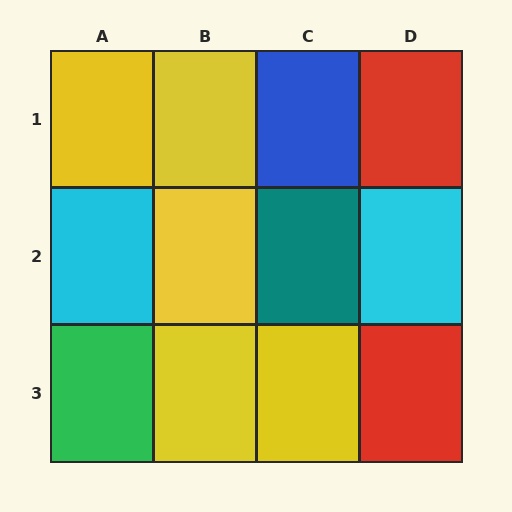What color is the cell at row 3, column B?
Yellow.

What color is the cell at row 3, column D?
Red.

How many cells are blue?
1 cell is blue.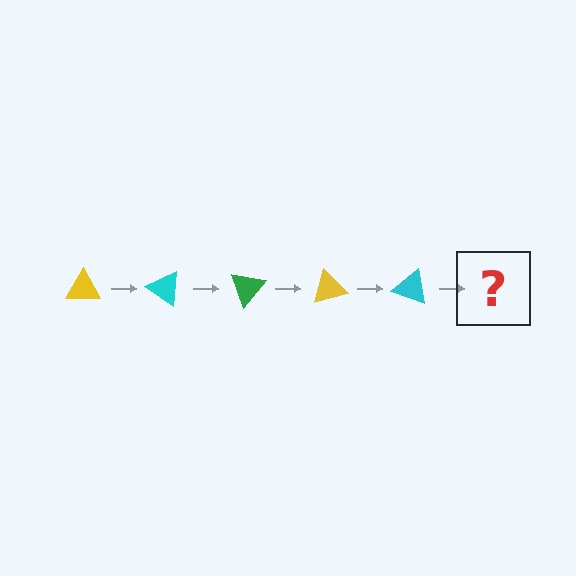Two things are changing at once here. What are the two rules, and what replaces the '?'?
The two rules are that it rotates 35 degrees each step and the color cycles through yellow, cyan, and green. The '?' should be a green triangle, rotated 175 degrees from the start.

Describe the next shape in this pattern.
It should be a green triangle, rotated 175 degrees from the start.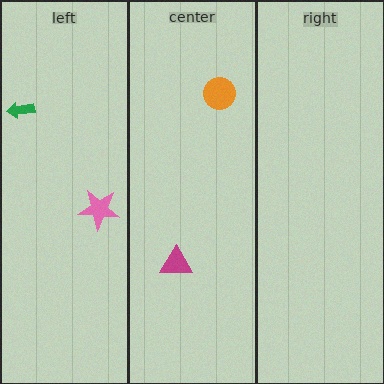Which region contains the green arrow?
The left region.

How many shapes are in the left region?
2.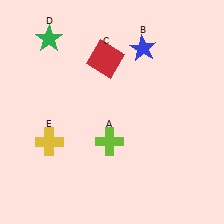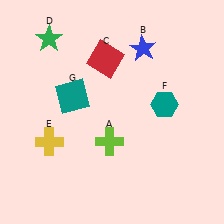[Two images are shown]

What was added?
A teal hexagon (F), a teal square (G) were added in Image 2.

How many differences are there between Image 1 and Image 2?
There are 2 differences between the two images.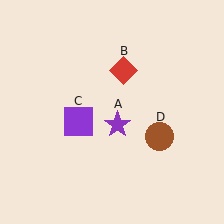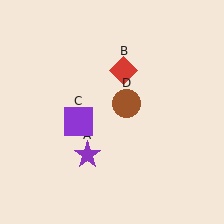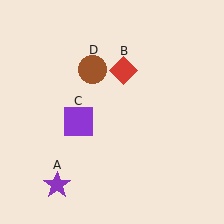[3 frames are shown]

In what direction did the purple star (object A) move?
The purple star (object A) moved down and to the left.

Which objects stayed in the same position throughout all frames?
Red diamond (object B) and purple square (object C) remained stationary.